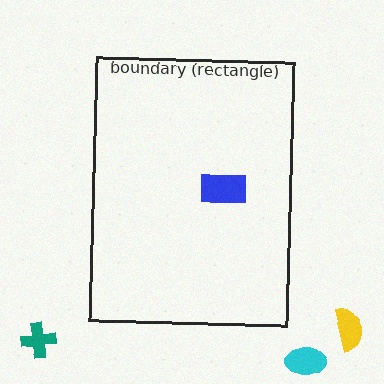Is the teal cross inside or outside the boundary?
Outside.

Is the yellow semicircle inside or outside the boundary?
Outside.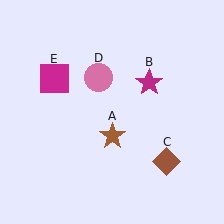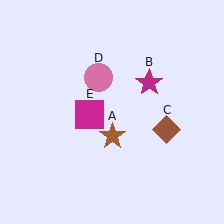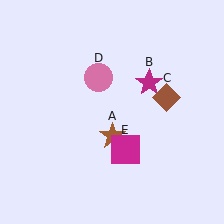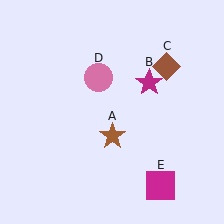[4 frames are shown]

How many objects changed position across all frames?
2 objects changed position: brown diamond (object C), magenta square (object E).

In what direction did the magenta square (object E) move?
The magenta square (object E) moved down and to the right.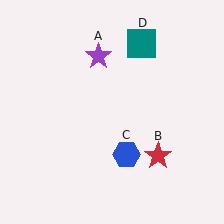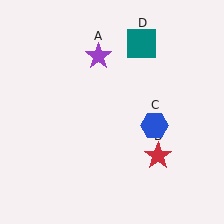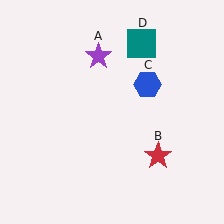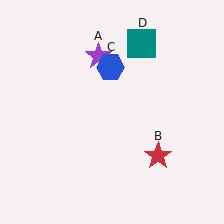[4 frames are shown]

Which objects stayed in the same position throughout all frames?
Purple star (object A) and red star (object B) and teal square (object D) remained stationary.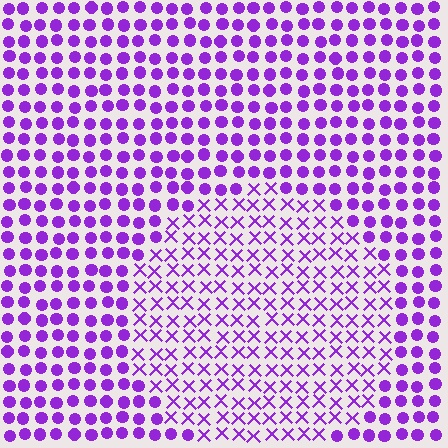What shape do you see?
I see a circle.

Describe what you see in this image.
The image is filled with small purple elements arranged in a uniform grid. A circle-shaped region contains X marks, while the surrounding area contains circles. The boundary is defined purely by the change in element shape.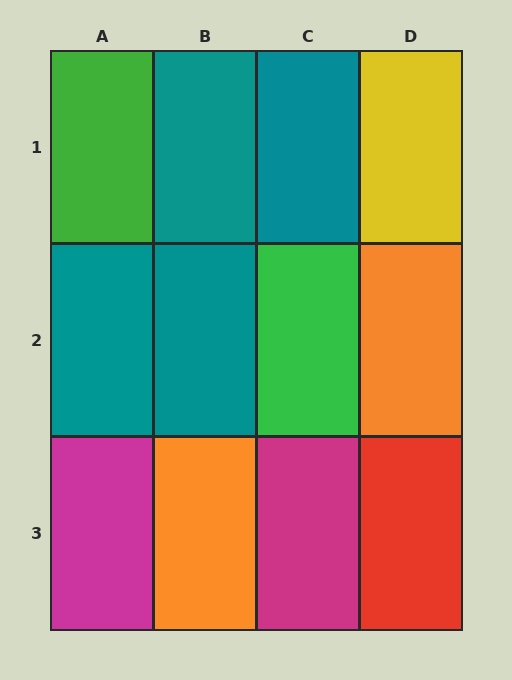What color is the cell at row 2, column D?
Orange.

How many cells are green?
2 cells are green.